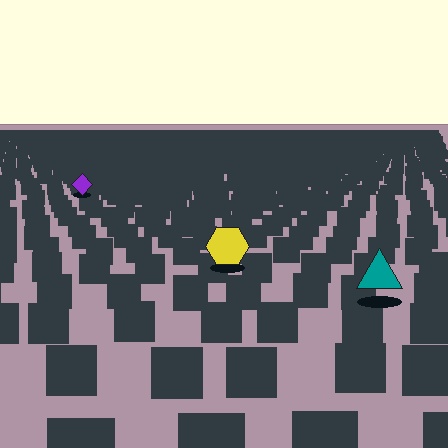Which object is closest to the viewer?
The teal triangle is closest. The texture marks near it are larger and more spread out.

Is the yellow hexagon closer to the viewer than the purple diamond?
Yes. The yellow hexagon is closer — you can tell from the texture gradient: the ground texture is coarser near it.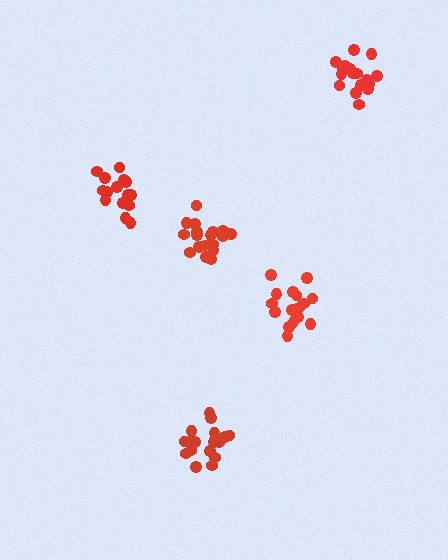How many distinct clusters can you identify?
There are 5 distinct clusters.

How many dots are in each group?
Group 1: 15 dots, Group 2: 17 dots, Group 3: 17 dots, Group 4: 16 dots, Group 5: 19 dots (84 total).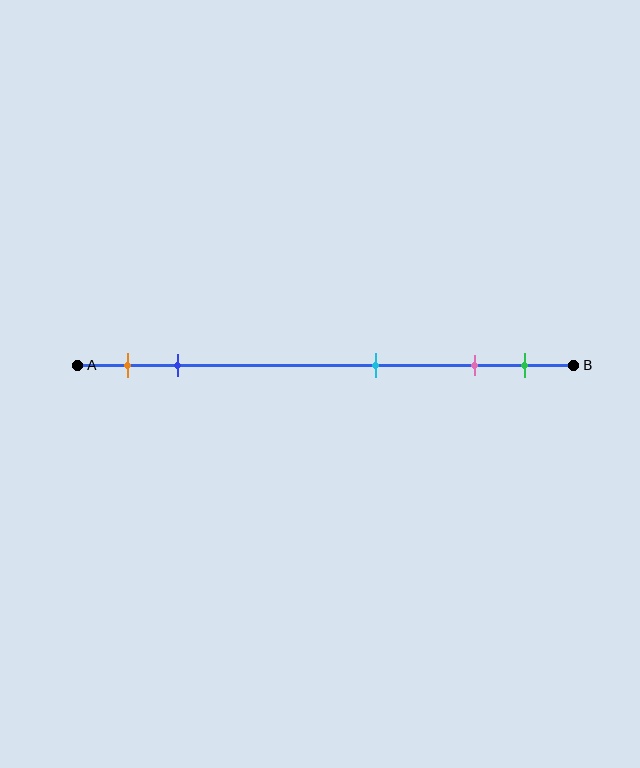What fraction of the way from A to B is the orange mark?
The orange mark is approximately 10% (0.1) of the way from A to B.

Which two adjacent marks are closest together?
The pink and green marks are the closest adjacent pair.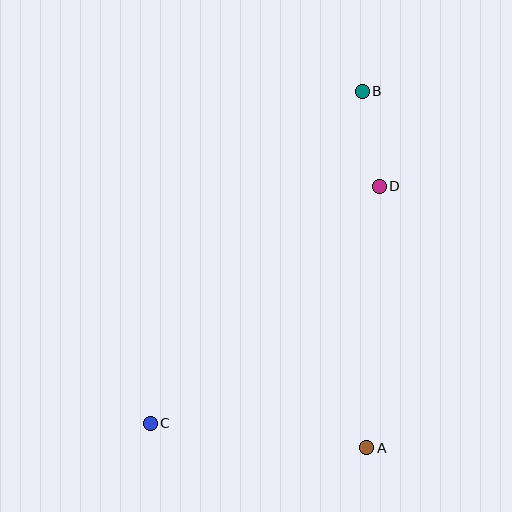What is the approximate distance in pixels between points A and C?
The distance between A and C is approximately 218 pixels.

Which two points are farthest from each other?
Points B and C are farthest from each other.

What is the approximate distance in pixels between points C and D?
The distance between C and D is approximately 330 pixels.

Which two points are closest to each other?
Points B and D are closest to each other.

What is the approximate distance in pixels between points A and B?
The distance between A and B is approximately 357 pixels.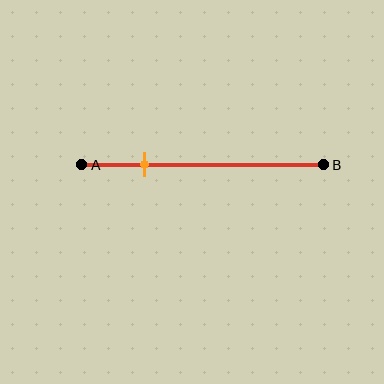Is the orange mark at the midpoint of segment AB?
No, the mark is at about 25% from A, not at the 50% midpoint.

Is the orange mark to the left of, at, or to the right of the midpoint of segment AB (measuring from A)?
The orange mark is to the left of the midpoint of segment AB.